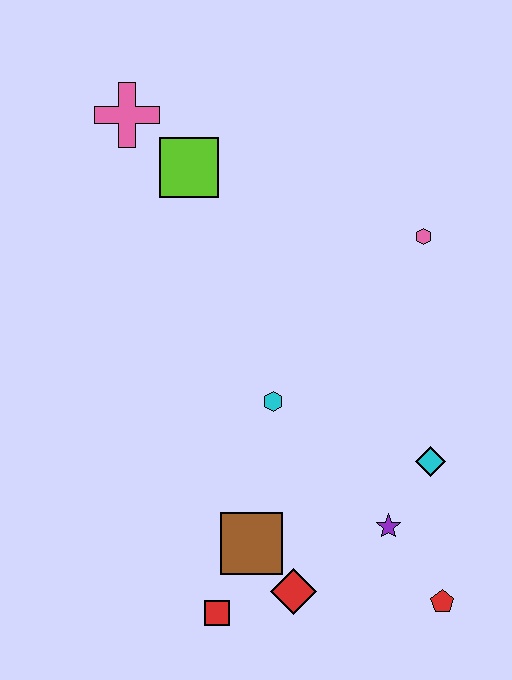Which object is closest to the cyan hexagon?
The brown square is closest to the cyan hexagon.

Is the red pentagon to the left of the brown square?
No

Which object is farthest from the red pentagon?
The pink cross is farthest from the red pentagon.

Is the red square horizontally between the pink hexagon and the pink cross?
Yes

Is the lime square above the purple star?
Yes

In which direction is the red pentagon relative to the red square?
The red pentagon is to the right of the red square.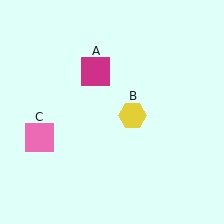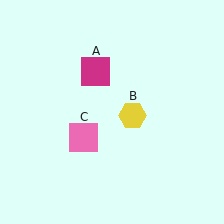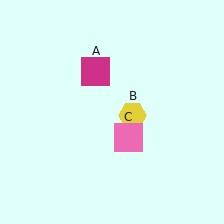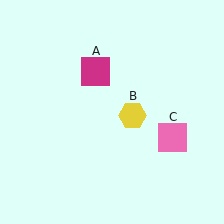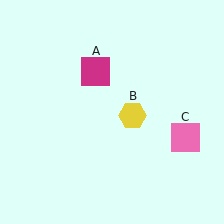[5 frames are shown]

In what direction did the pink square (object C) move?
The pink square (object C) moved right.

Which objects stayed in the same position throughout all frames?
Magenta square (object A) and yellow hexagon (object B) remained stationary.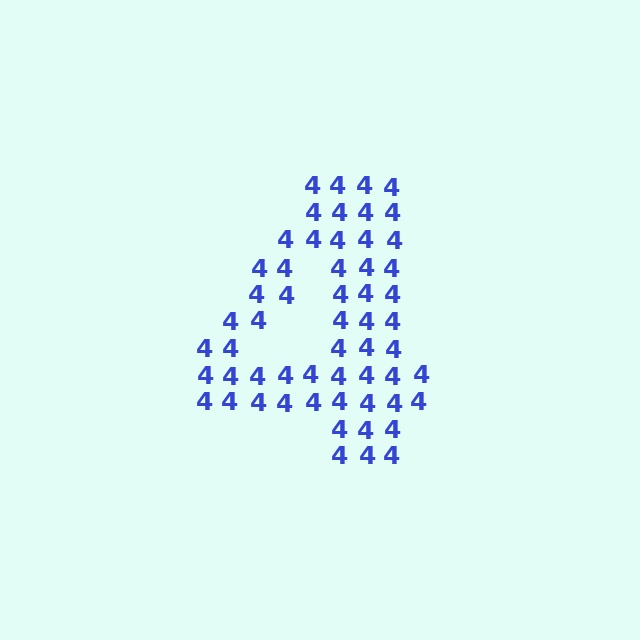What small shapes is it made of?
It is made of small digit 4's.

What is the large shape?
The large shape is the digit 4.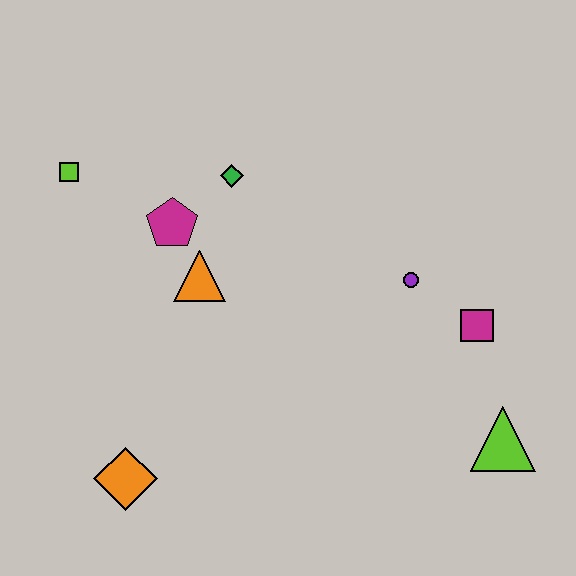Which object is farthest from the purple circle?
The lime square is farthest from the purple circle.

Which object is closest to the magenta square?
The purple circle is closest to the magenta square.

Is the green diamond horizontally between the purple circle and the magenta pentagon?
Yes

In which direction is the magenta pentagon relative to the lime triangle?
The magenta pentagon is to the left of the lime triangle.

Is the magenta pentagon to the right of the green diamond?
No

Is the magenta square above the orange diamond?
Yes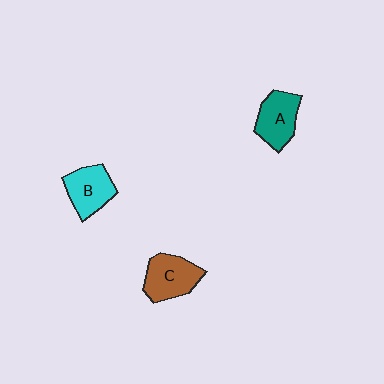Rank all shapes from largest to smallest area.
From largest to smallest: C (brown), A (teal), B (cyan).